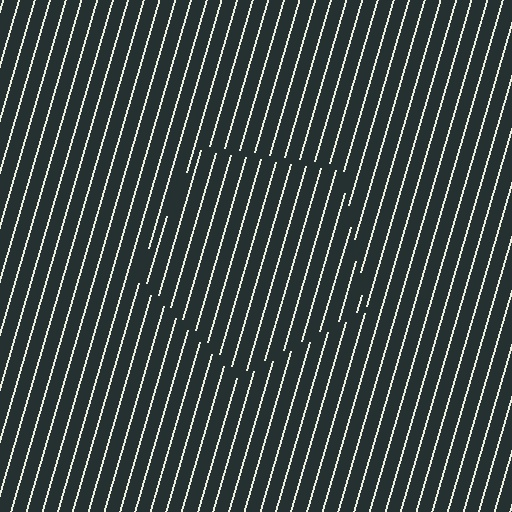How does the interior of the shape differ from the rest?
The interior of the shape contains the same grating, shifted by half a period — the contour is defined by the phase discontinuity where line-ends from the inner and outer gratings abut.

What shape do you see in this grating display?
An illusory pentagon. The interior of the shape contains the same grating, shifted by half a period — the contour is defined by the phase discontinuity where line-ends from the inner and outer gratings abut.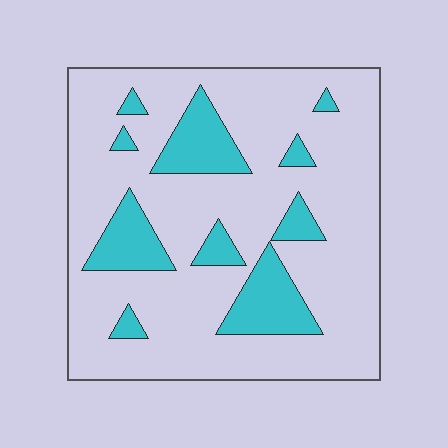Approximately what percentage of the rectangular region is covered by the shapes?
Approximately 20%.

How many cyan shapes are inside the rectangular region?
10.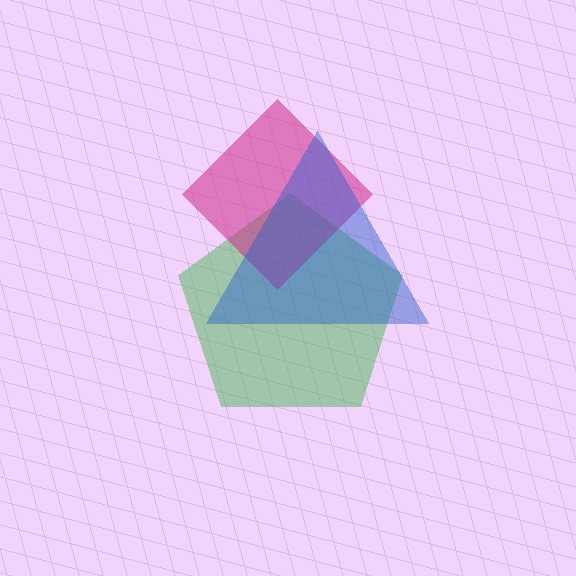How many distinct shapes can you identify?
There are 3 distinct shapes: a green pentagon, a magenta diamond, a blue triangle.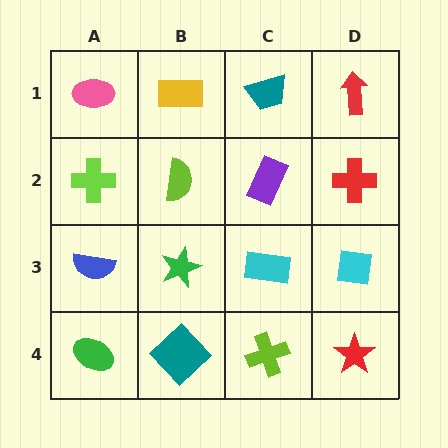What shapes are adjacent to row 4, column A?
A blue semicircle (row 3, column A), a teal diamond (row 4, column B).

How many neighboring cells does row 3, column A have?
3.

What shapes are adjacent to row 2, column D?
A red arrow (row 1, column D), a cyan square (row 3, column D), a purple rectangle (row 2, column C).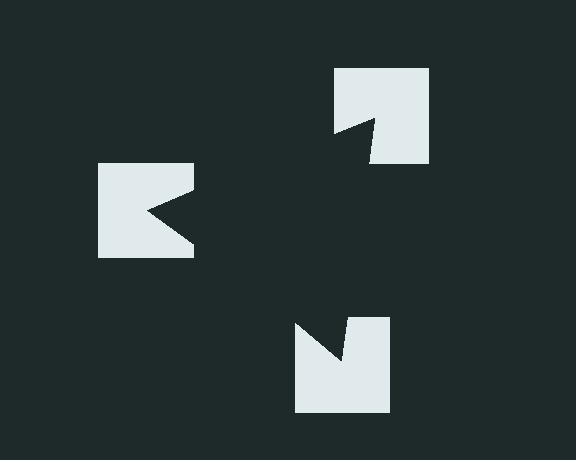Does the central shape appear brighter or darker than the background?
It typically appears slightly darker than the background, even though no actual brightness change is drawn.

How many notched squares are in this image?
There are 3 — one at each vertex of the illusory triangle.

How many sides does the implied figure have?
3 sides.